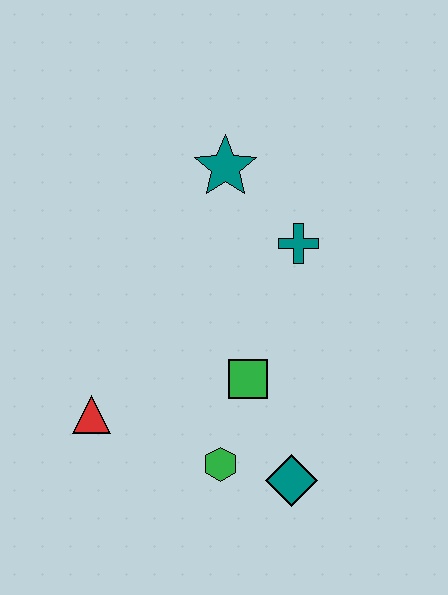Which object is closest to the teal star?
The teal cross is closest to the teal star.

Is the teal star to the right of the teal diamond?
No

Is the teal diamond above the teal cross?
No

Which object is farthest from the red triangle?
The teal star is farthest from the red triangle.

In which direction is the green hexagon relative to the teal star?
The green hexagon is below the teal star.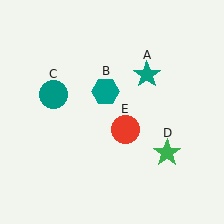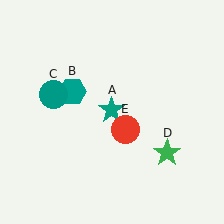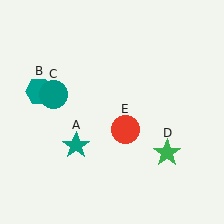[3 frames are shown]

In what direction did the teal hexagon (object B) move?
The teal hexagon (object B) moved left.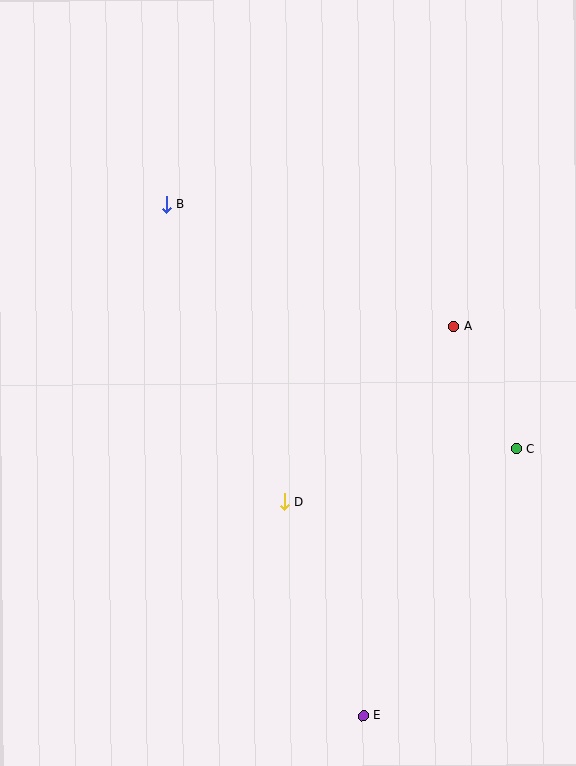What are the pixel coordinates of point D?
Point D is at (284, 502).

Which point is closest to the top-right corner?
Point A is closest to the top-right corner.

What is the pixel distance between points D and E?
The distance between D and E is 228 pixels.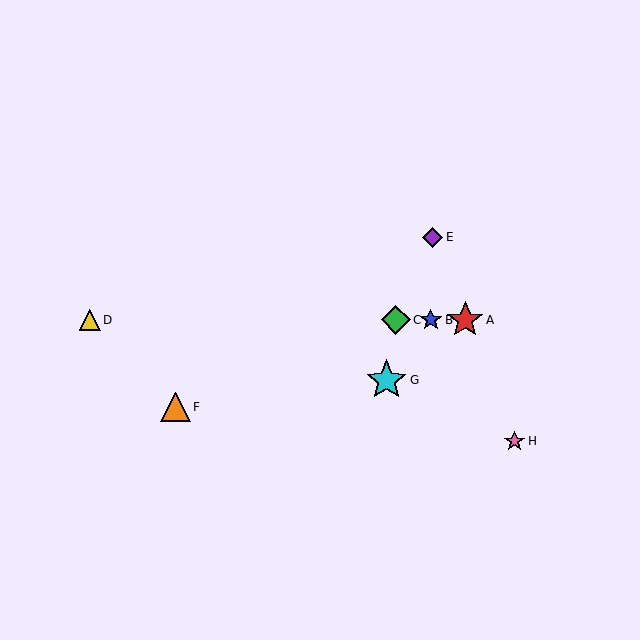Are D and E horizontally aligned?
No, D is at y≈320 and E is at y≈237.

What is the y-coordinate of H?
Object H is at y≈441.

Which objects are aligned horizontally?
Objects A, B, C, D are aligned horizontally.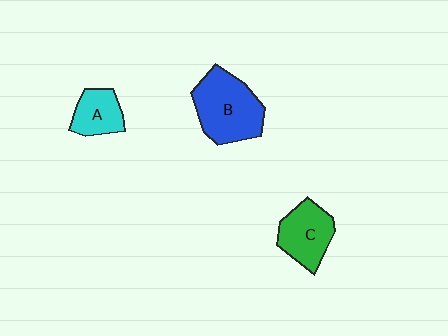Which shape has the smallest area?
Shape A (cyan).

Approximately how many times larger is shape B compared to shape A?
Approximately 2.0 times.